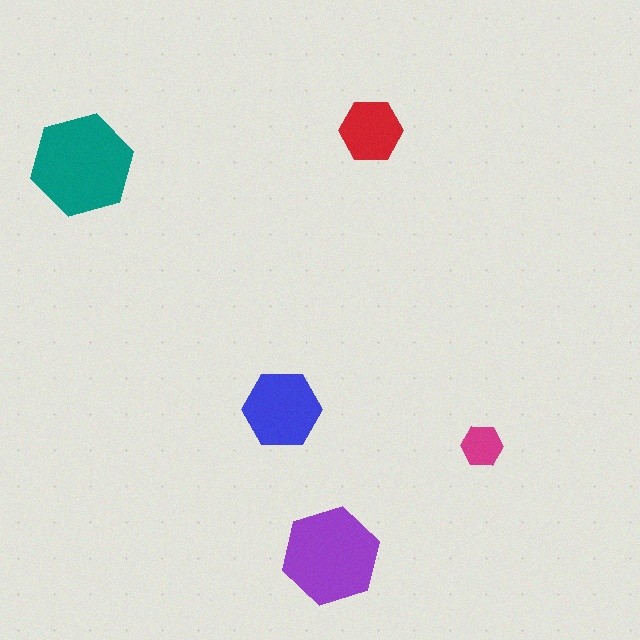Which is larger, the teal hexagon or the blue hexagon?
The teal one.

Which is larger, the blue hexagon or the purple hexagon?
The purple one.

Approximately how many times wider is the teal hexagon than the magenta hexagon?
About 2.5 times wider.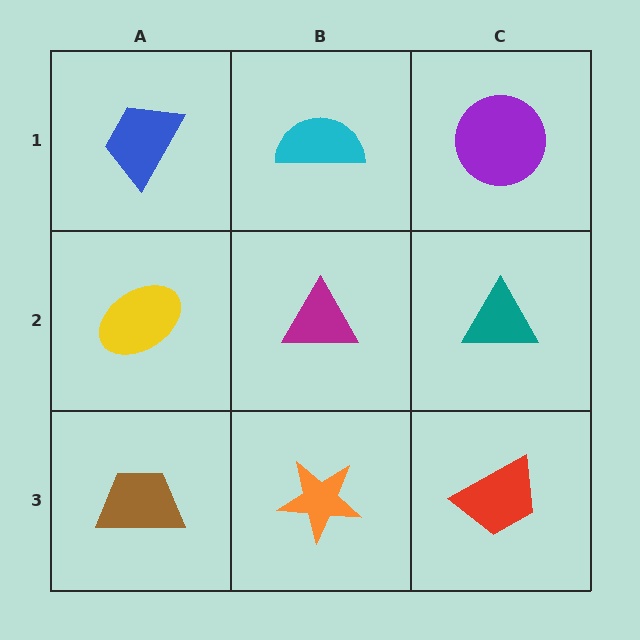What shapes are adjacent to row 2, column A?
A blue trapezoid (row 1, column A), a brown trapezoid (row 3, column A), a magenta triangle (row 2, column B).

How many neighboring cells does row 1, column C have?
2.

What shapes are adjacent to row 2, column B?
A cyan semicircle (row 1, column B), an orange star (row 3, column B), a yellow ellipse (row 2, column A), a teal triangle (row 2, column C).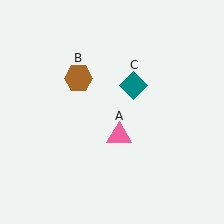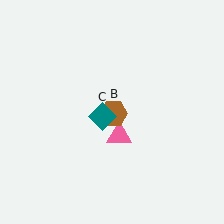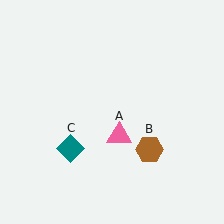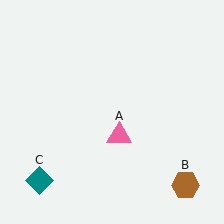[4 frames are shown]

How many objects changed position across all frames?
2 objects changed position: brown hexagon (object B), teal diamond (object C).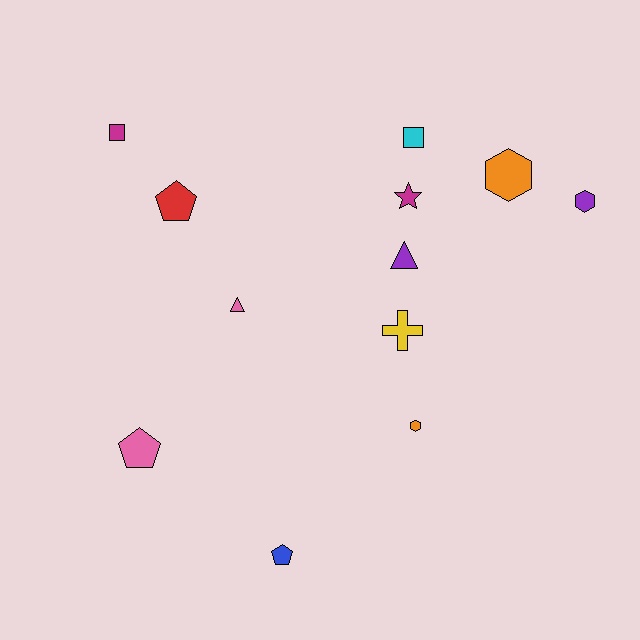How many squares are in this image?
There are 2 squares.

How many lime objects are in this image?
There are no lime objects.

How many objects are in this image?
There are 12 objects.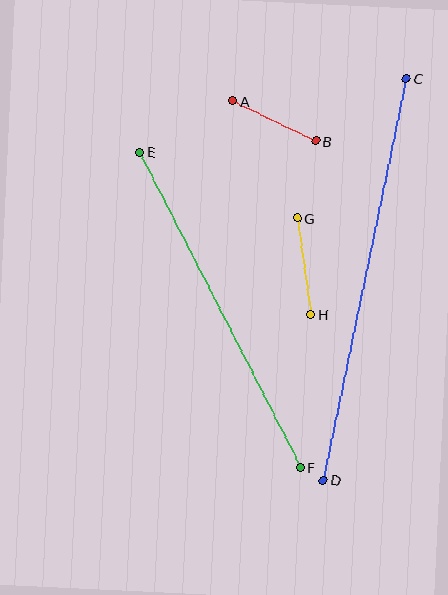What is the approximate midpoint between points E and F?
The midpoint is at approximately (220, 310) pixels.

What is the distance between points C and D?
The distance is approximately 410 pixels.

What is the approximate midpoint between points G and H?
The midpoint is at approximately (304, 266) pixels.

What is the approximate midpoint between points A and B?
The midpoint is at approximately (274, 121) pixels.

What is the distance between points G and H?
The distance is approximately 97 pixels.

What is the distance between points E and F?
The distance is approximately 354 pixels.